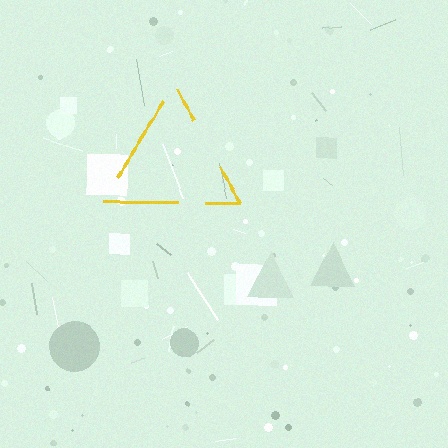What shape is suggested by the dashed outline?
The dashed outline suggests a triangle.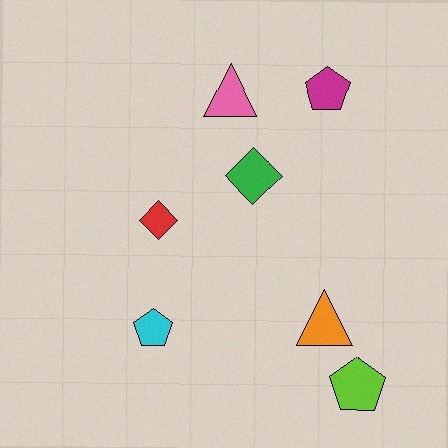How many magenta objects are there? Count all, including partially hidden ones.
There is 1 magenta object.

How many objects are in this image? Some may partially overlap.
There are 7 objects.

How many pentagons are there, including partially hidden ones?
There are 3 pentagons.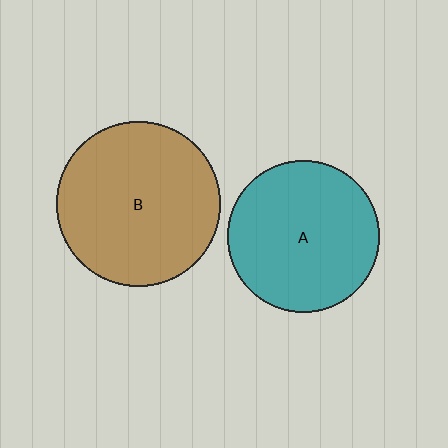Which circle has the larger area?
Circle B (brown).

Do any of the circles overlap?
No, none of the circles overlap.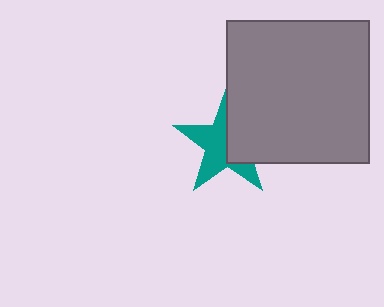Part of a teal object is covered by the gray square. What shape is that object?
It is a star.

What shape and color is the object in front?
The object in front is a gray square.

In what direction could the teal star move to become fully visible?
The teal star could move left. That would shift it out from behind the gray square entirely.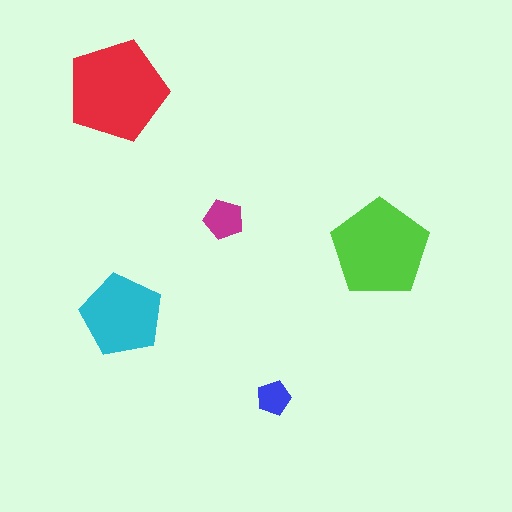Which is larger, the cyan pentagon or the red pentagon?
The red one.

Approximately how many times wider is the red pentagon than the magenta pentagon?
About 2.5 times wider.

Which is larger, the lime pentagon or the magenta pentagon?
The lime one.